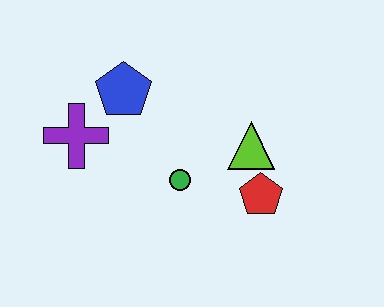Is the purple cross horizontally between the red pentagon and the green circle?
No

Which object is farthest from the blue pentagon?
The red pentagon is farthest from the blue pentagon.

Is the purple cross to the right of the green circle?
No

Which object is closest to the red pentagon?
The lime triangle is closest to the red pentagon.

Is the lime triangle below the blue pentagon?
Yes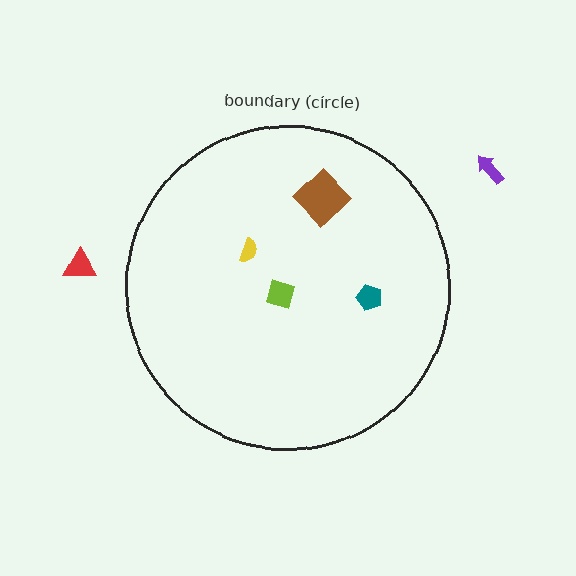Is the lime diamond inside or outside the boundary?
Inside.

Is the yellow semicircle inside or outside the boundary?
Inside.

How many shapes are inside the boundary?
4 inside, 2 outside.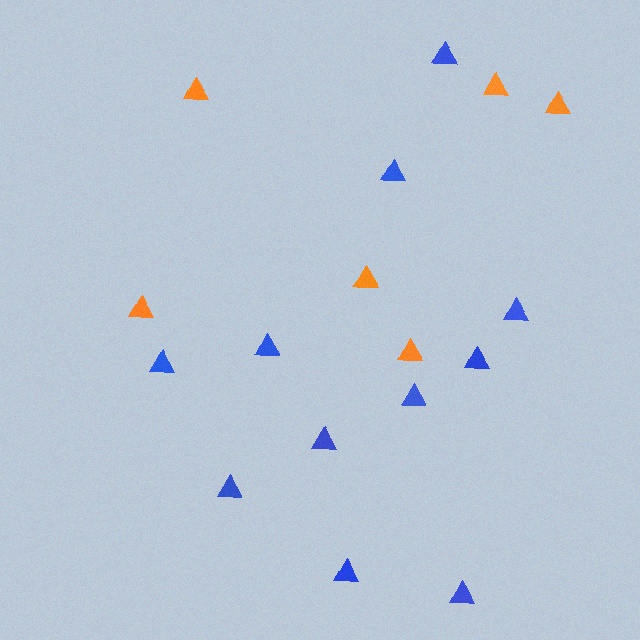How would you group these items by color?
There are 2 groups: one group of blue triangles (11) and one group of orange triangles (6).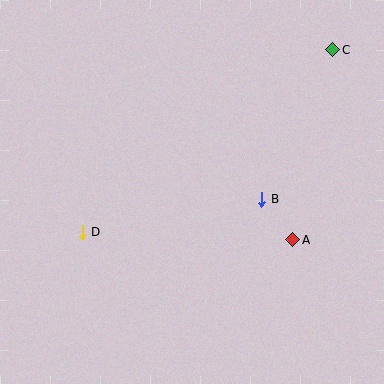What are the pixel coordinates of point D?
Point D is at (82, 232).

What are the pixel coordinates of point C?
Point C is at (333, 50).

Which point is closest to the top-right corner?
Point C is closest to the top-right corner.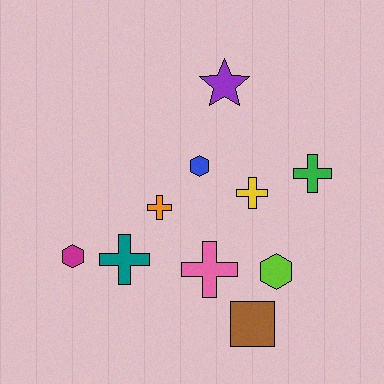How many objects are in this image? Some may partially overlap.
There are 10 objects.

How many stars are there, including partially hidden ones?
There is 1 star.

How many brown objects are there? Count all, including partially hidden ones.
There is 1 brown object.